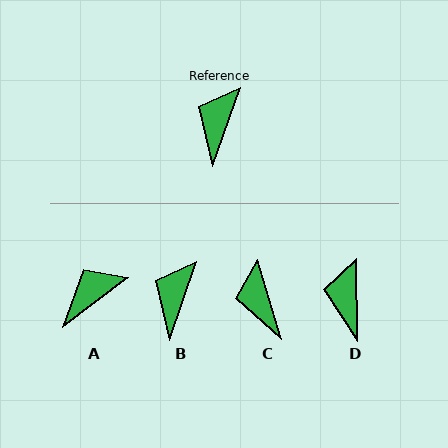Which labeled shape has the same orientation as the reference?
B.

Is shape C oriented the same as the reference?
No, it is off by about 36 degrees.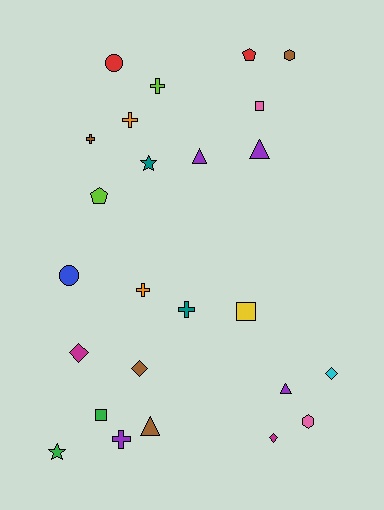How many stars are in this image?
There are 2 stars.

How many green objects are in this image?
There are 2 green objects.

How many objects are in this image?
There are 25 objects.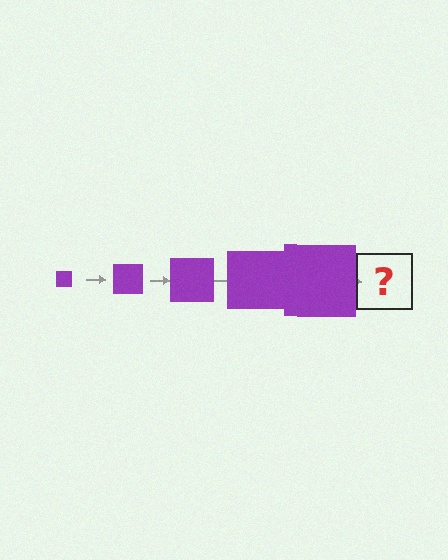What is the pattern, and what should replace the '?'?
The pattern is that the square gets progressively larger each step. The '?' should be a purple square, larger than the previous one.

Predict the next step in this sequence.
The next step is a purple square, larger than the previous one.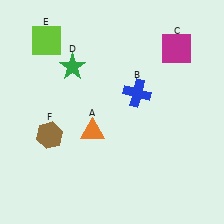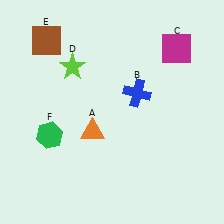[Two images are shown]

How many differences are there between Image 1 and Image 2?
There are 3 differences between the two images.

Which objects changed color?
D changed from green to lime. E changed from lime to brown. F changed from brown to green.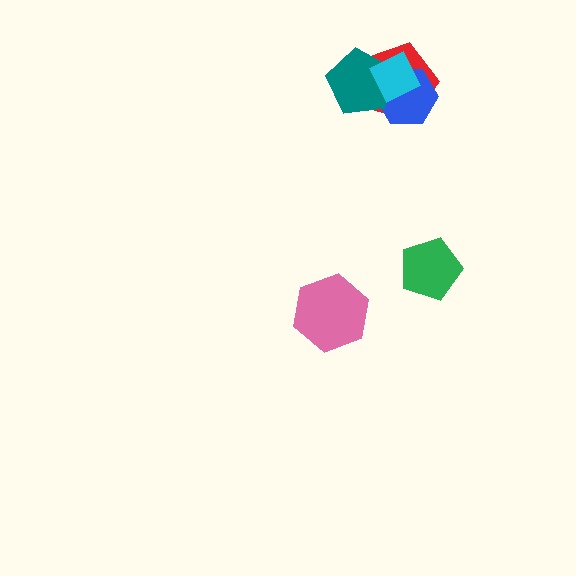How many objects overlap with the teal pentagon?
3 objects overlap with the teal pentagon.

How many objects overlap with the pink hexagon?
0 objects overlap with the pink hexagon.